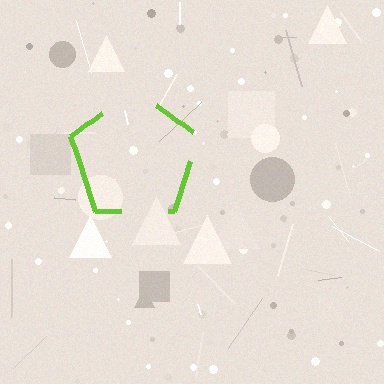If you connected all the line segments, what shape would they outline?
They would outline a pentagon.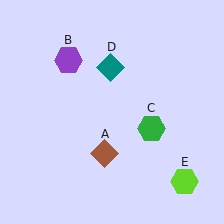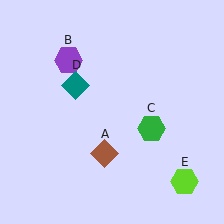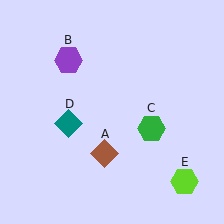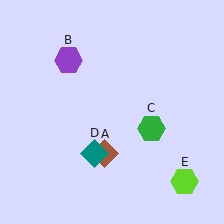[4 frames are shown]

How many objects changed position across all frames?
1 object changed position: teal diamond (object D).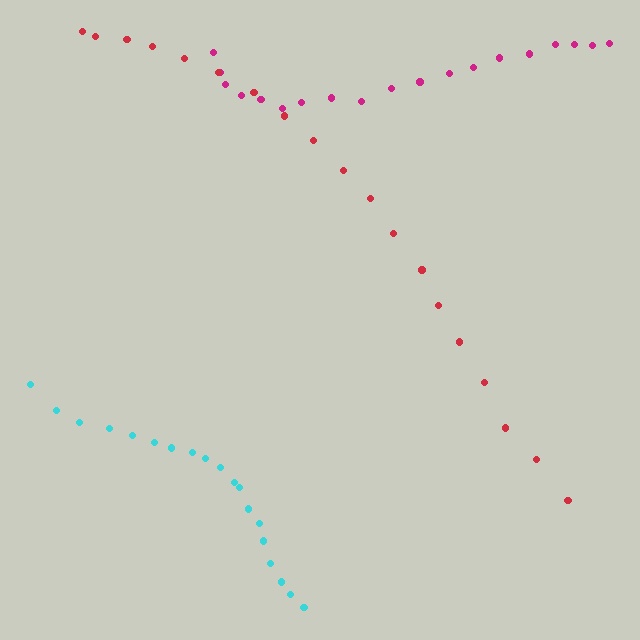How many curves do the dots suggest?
There are 3 distinct paths.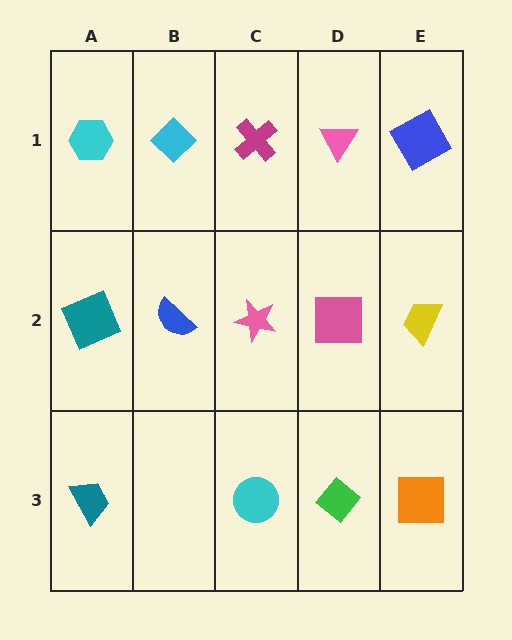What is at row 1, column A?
A cyan hexagon.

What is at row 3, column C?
A cyan circle.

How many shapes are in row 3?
4 shapes.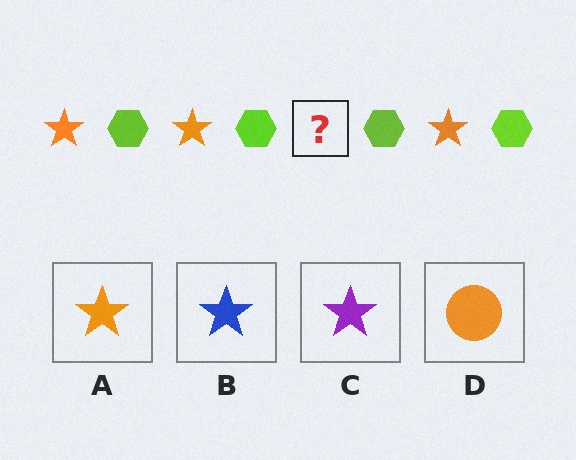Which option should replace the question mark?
Option A.